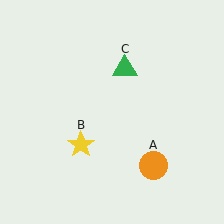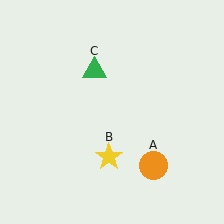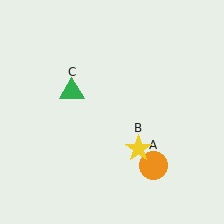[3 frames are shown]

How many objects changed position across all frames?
2 objects changed position: yellow star (object B), green triangle (object C).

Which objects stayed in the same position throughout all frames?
Orange circle (object A) remained stationary.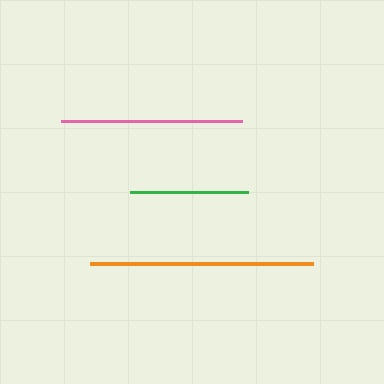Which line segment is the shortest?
The green line is the shortest at approximately 118 pixels.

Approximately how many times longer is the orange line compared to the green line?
The orange line is approximately 1.9 times the length of the green line.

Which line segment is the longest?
The orange line is the longest at approximately 223 pixels.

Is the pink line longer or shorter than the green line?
The pink line is longer than the green line.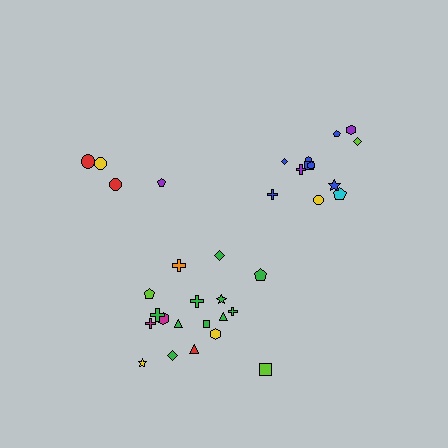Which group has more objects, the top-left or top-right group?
The top-right group.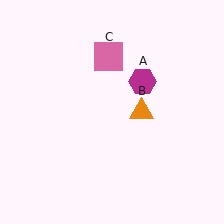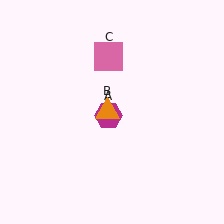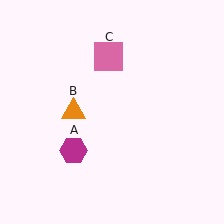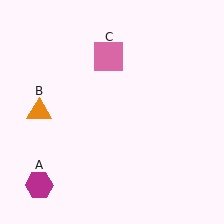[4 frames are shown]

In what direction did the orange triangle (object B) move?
The orange triangle (object B) moved left.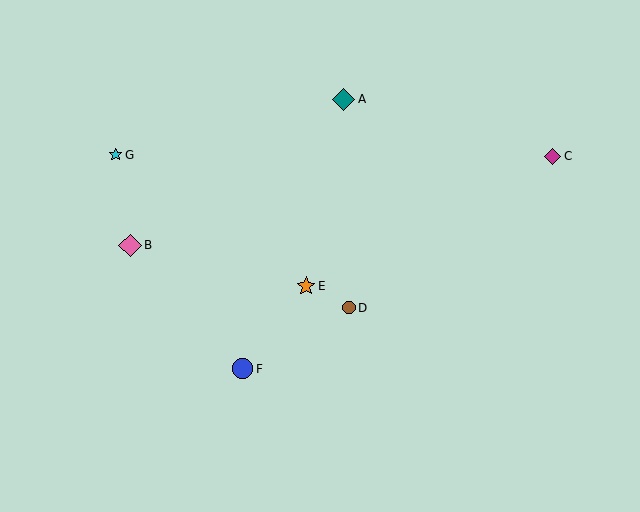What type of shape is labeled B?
Shape B is a pink diamond.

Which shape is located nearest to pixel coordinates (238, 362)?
The blue circle (labeled F) at (243, 369) is nearest to that location.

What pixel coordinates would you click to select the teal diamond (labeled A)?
Click at (343, 99) to select the teal diamond A.